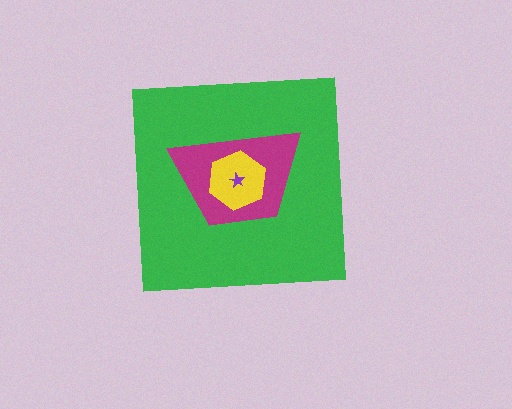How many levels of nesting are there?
4.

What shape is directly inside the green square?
The magenta trapezoid.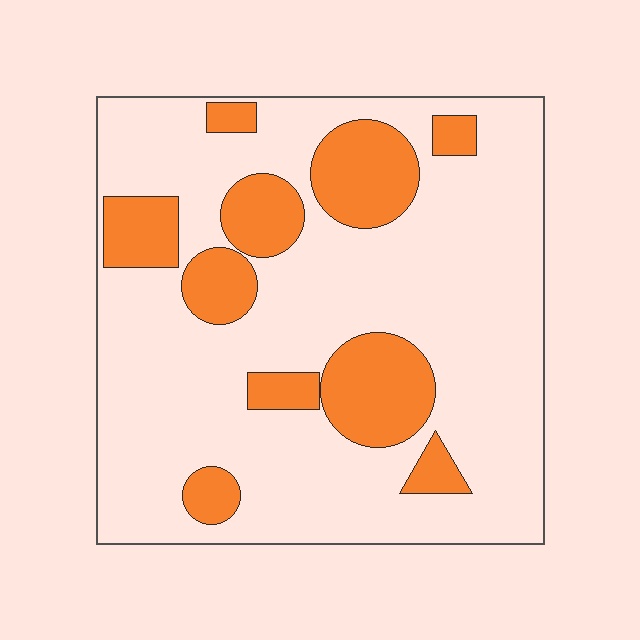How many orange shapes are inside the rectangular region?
10.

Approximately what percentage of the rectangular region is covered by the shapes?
Approximately 25%.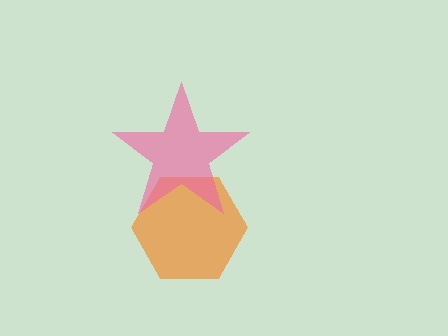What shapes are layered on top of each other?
The layered shapes are: an orange hexagon, a pink star.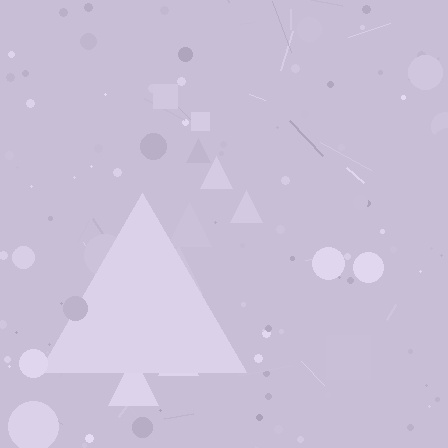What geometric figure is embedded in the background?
A triangle is embedded in the background.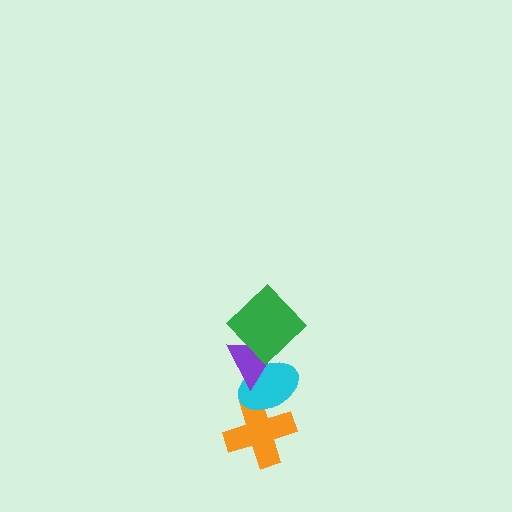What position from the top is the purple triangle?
The purple triangle is 2nd from the top.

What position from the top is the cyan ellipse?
The cyan ellipse is 3rd from the top.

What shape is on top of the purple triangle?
The green diamond is on top of the purple triangle.